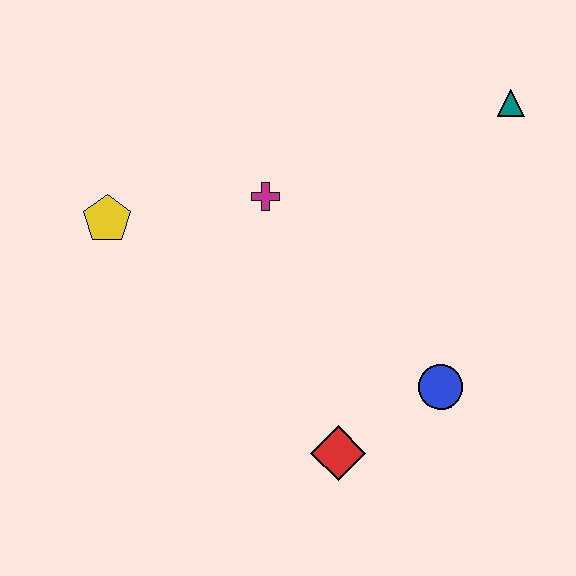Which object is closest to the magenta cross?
The yellow pentagon is closest to the magenta cross.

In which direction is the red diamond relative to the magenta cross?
The red diamond is below the magenta cross.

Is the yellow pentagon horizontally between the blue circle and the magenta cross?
No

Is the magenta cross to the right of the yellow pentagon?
Yes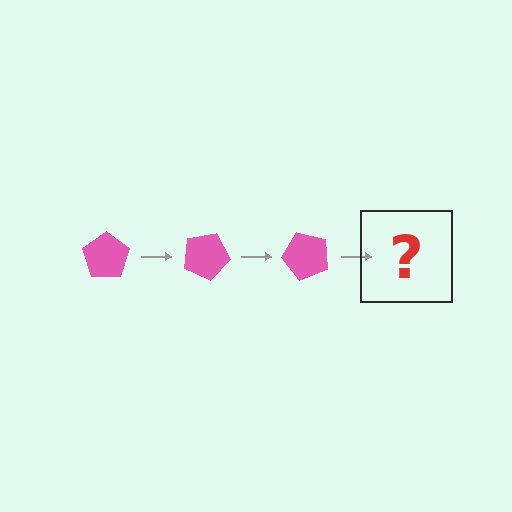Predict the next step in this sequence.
The next step is a pink pentagon rotated 75 degrees.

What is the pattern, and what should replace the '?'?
The pattern is that the pentagon rotates 25 degrees each step. The '?' should be a pink pentagon rotated 75 degrees.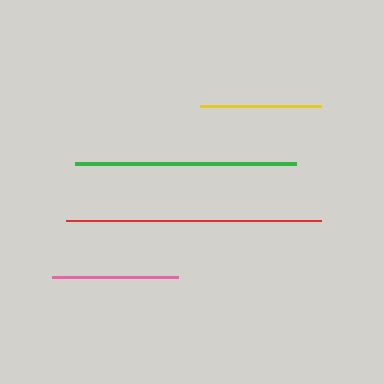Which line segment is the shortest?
The yellow line is the shortest at approximately 121 pixels.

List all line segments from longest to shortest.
From longest to shortest: red, green, pink, yellow.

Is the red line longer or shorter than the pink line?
The red line is longer than the pink line.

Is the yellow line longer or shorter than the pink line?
The pink line is longer than the yellow line.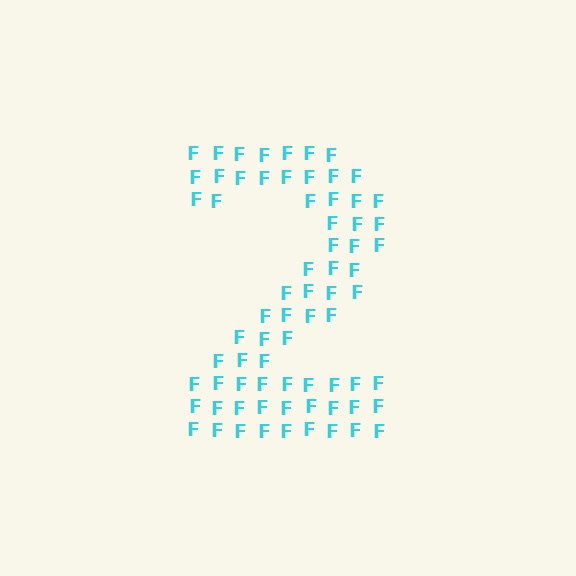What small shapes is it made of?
It is made of small letter F's.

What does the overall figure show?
The overall figure shows the digit 2.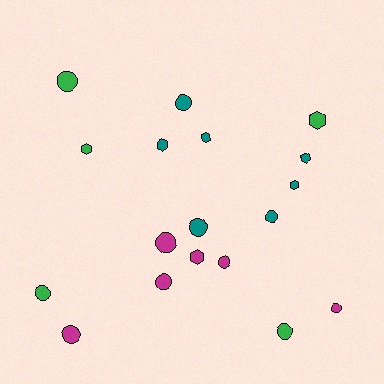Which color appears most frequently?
Teal, with 7 objects.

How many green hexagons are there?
There are 2 green hexagons.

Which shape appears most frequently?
Circle, with 11 objects.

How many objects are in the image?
There are 18 objects.